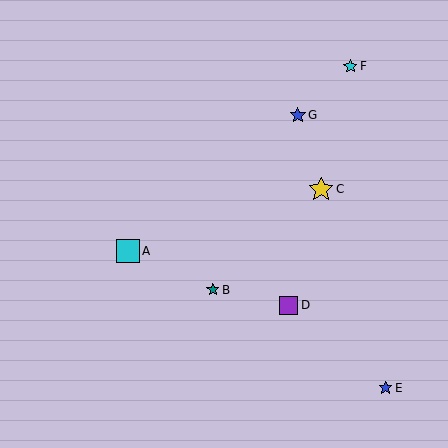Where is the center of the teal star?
The center of the teal star is at (213, 290).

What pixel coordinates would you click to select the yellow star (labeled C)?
Click at (321, 189) to select the yellow star C.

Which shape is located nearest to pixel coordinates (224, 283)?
The teal star (labeled B) at (213, 290) is nearest to that location.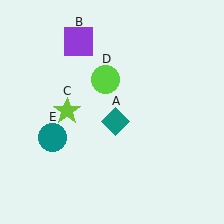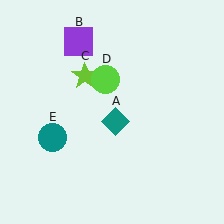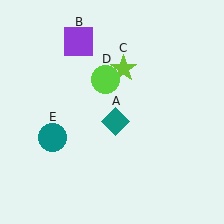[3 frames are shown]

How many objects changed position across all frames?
1 object changed position: lime star (object C).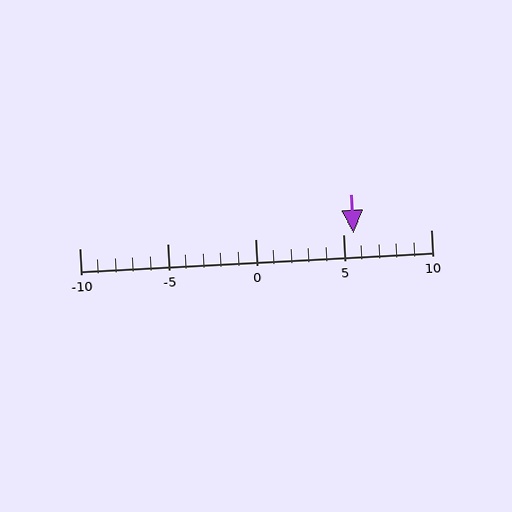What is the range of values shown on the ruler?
The ruler shows values from -10 to 10.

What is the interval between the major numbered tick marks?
The major tick marks are spaced 5 units apart.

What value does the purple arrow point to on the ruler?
The purple arrow points to approximately 6.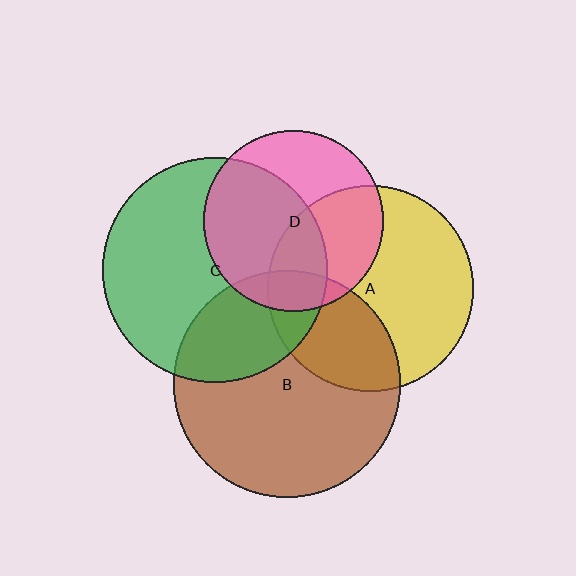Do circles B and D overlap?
Yes.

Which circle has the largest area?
Circle B (brown).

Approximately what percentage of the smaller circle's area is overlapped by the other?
Approximately 15%.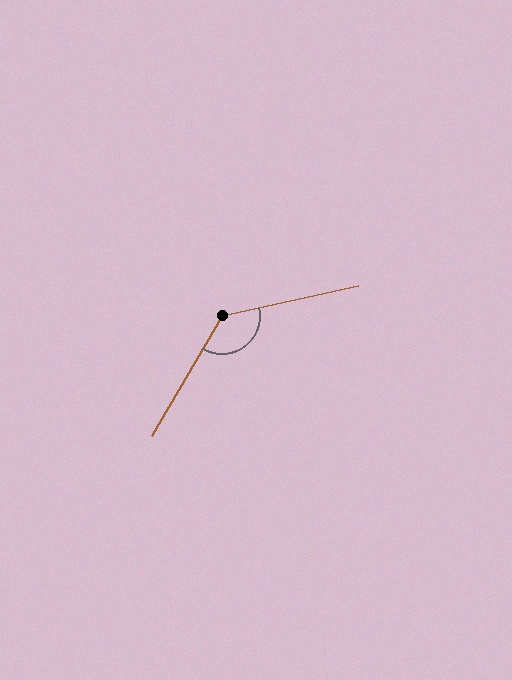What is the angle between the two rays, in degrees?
Approximately 133 degrees.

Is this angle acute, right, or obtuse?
It is obtuse.